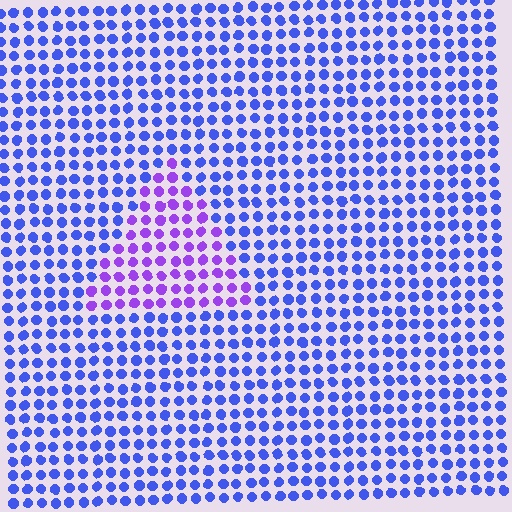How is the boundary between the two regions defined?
The boundary is defined purely by a slight shift in hue (about 41 degrees). Spacing, size, and orientation are identical on both sides.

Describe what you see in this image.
The image is filled with small blue elements in a uniform arrangement. A triangle-shaped region is visible where the elements are tinted to a slightly different hue, forming a subtle color boundary.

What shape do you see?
I see a triangle.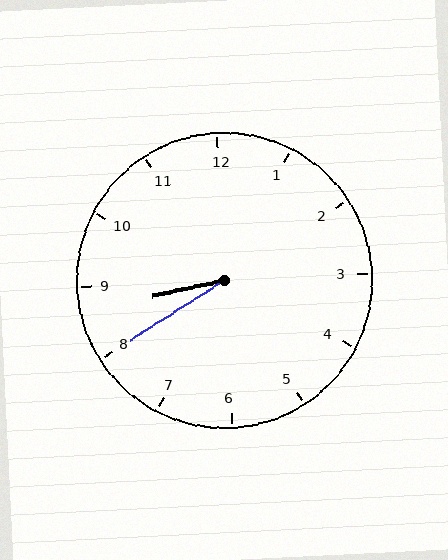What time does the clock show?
8:40.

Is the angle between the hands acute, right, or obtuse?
It is acute.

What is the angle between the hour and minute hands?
Approximately 20 degrees.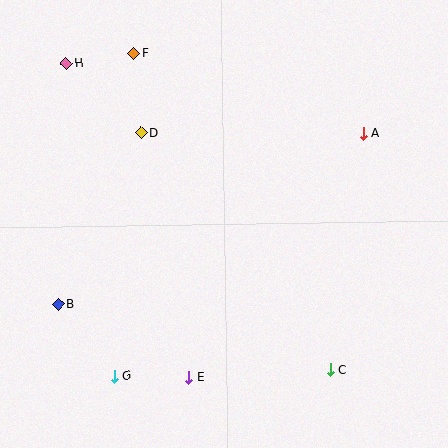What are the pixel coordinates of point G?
Point G is at (114, 376).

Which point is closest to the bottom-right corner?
Point C is closest to the bottom-right corner.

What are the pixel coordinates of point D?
Point D is at (141, 133).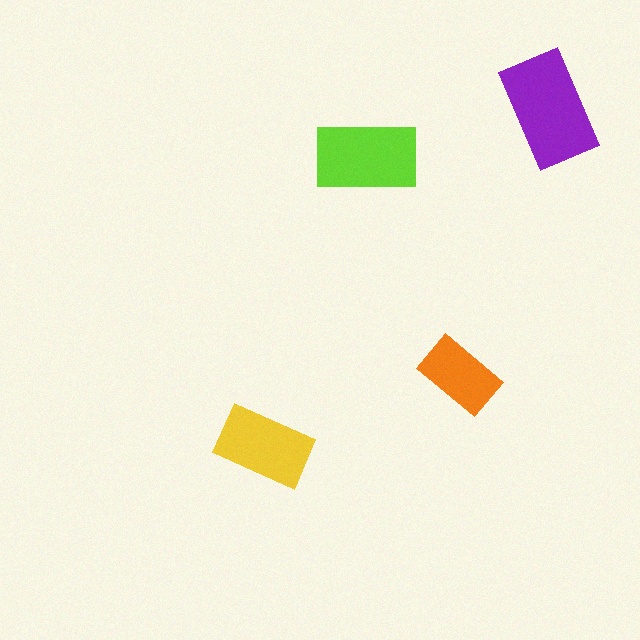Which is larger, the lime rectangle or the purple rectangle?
The purple one.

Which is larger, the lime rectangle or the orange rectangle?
The lime one.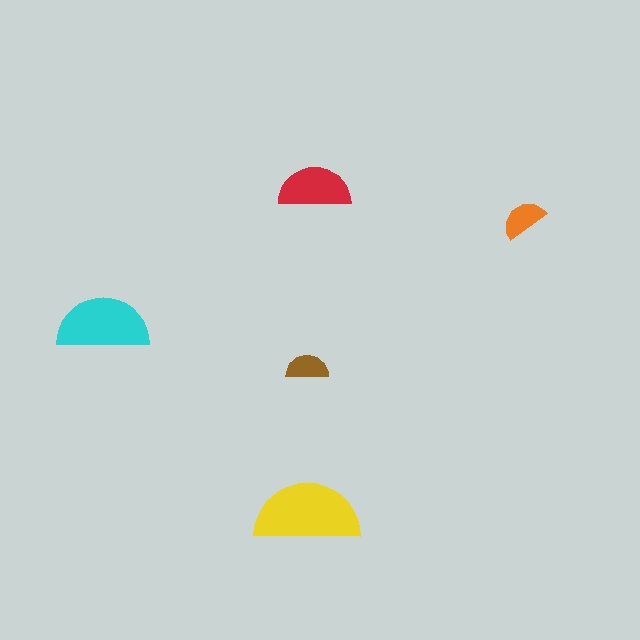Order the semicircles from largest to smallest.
the yellow one, the cyan one, the red one, the orange one, the brown one.